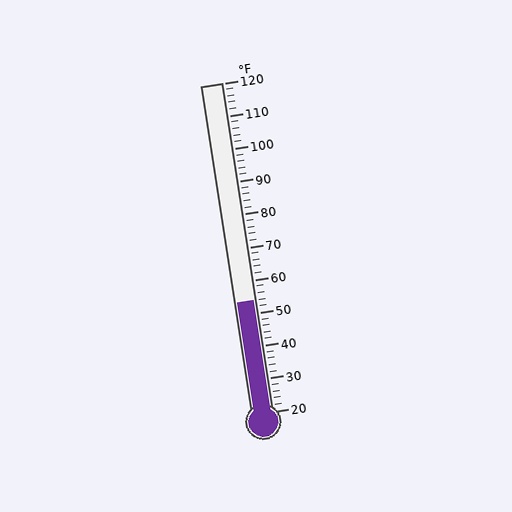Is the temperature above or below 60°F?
The temperature is below 60°F.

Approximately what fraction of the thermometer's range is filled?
The thermometer is filled to approximately 35% of its range.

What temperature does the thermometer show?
The thermometer shows approximately 54°F.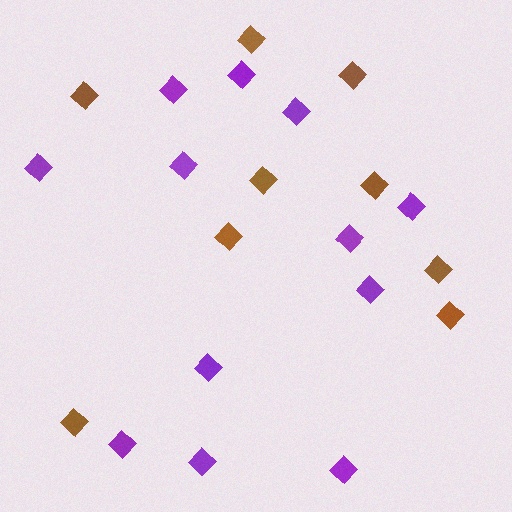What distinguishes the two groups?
There are 2 groups: one group of purple diamonds (12) and one group of brown diamonds (9).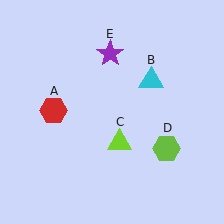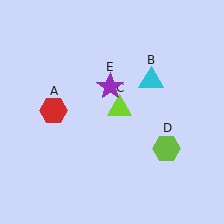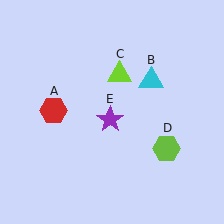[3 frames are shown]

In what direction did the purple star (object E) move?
The purple star (object E) moved down.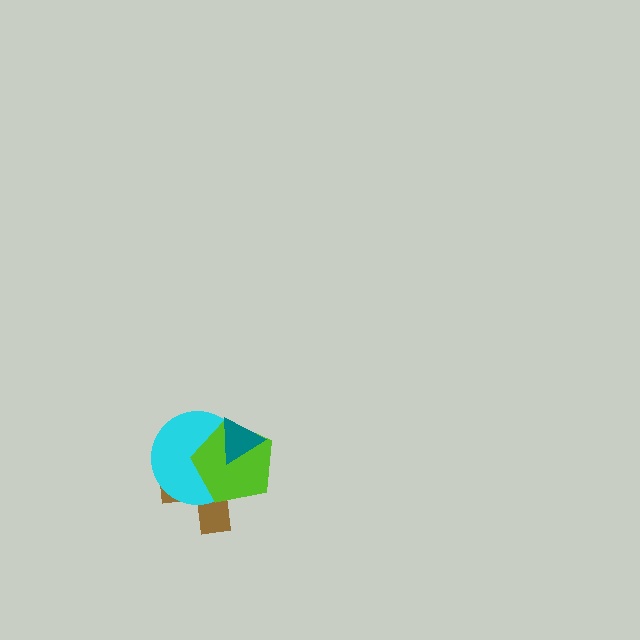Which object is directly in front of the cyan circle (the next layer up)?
The lime pentagon is directly in front of the cyan circle.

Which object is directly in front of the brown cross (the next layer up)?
The cyan circle is directly in front of the brown cross.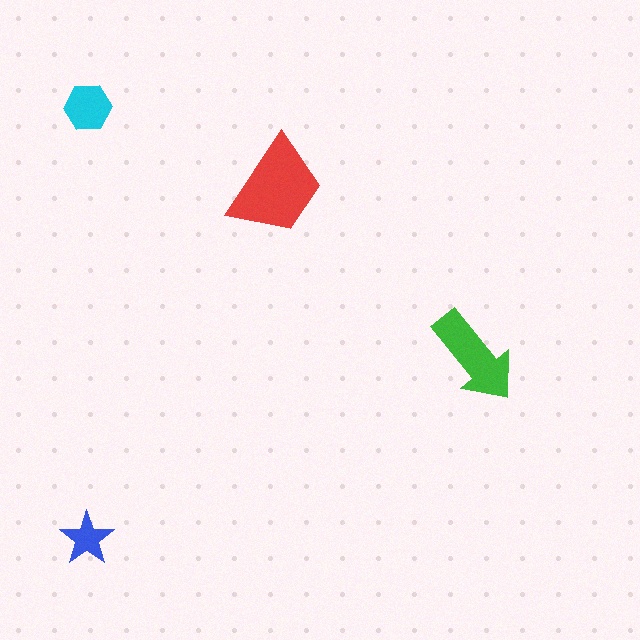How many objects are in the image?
There are 4 objects in the image.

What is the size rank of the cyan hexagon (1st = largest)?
3rd.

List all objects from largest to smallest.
The red trapezoid, the green arrow, the cyan hexagon, the blue star.